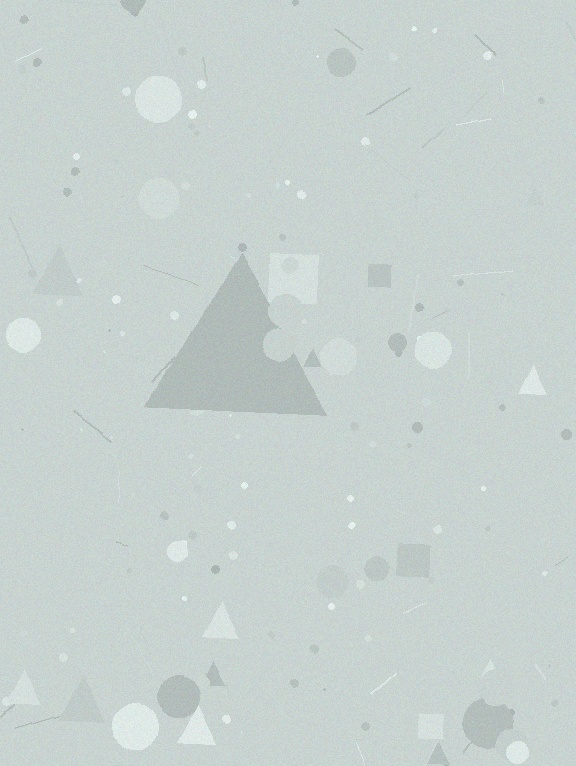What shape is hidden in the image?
A triangle is hidden in the image.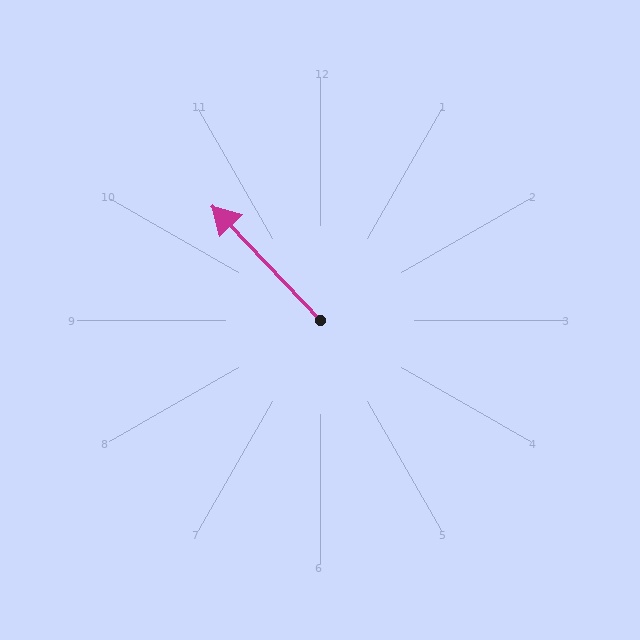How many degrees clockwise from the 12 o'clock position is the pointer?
Approximately 317 degrees.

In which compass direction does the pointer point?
Northwest.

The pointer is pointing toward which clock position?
Roughly 11 o'clock.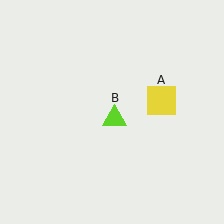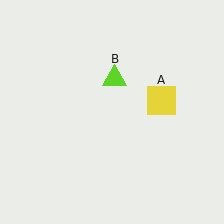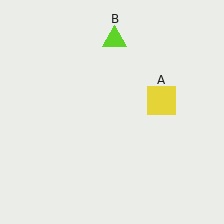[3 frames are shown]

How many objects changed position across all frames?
1 object changed position: lime triangle (object B).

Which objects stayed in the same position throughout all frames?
Yellow square (object A) remained stationary.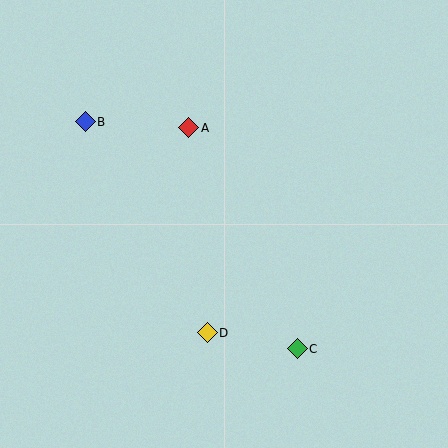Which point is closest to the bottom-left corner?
Point D is closest to the bottom-left corner.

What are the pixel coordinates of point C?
Point C is at (297, 349).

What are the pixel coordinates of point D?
Point D is at (207, 333).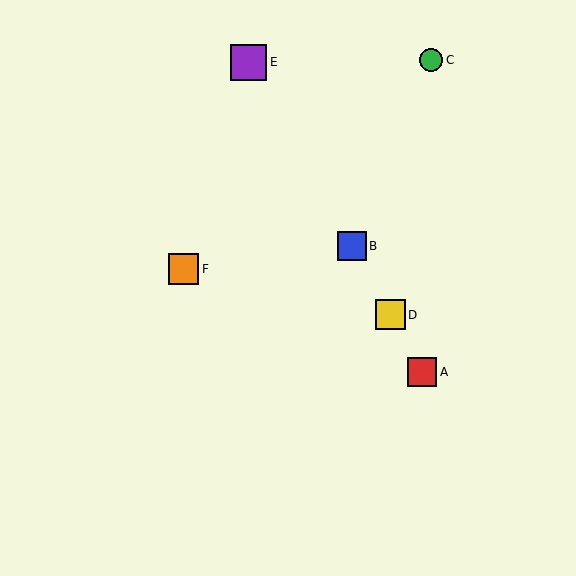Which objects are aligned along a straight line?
Objects A, B, D, E are aligned along a straight line.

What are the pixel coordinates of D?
Object D is at (390, 315).